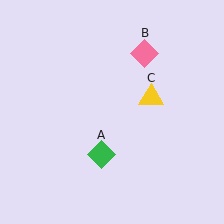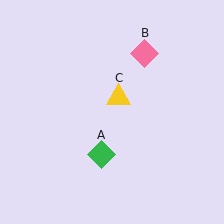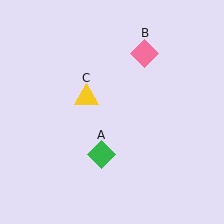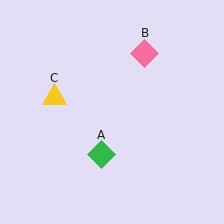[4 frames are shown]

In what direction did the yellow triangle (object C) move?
The yellow triangle (object C) moved left.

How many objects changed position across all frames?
1 object changed position: yellow triangle (object C).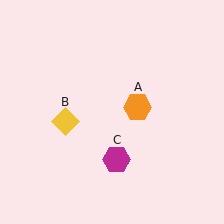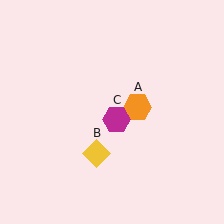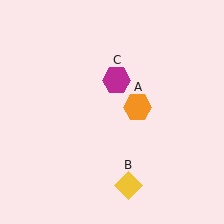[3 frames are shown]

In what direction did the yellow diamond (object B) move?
The yellow diamond (object B) moved down and to the right.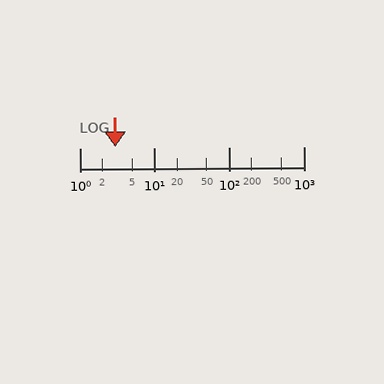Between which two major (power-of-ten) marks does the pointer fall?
The pointer is between 1 and 10.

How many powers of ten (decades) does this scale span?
The scale spans 3 decades, from 1 to 1000.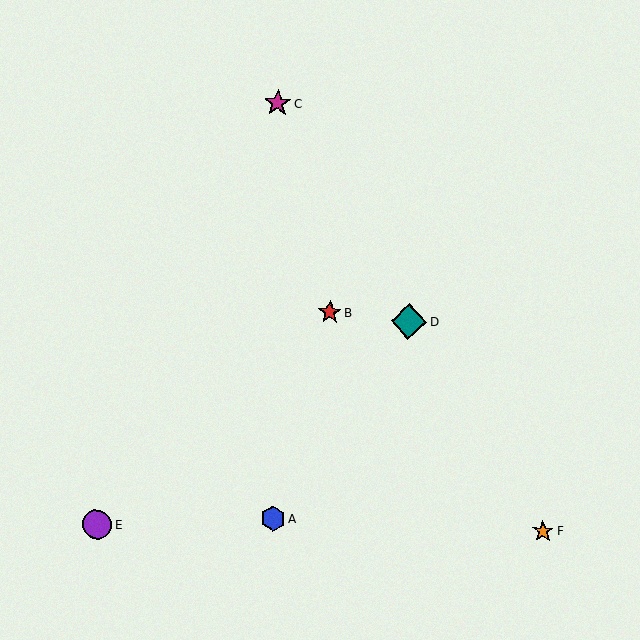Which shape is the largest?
The teal diamond (labeled D) is the largest.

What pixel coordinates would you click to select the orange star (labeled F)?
Click at (543, 531) to select the orange star F.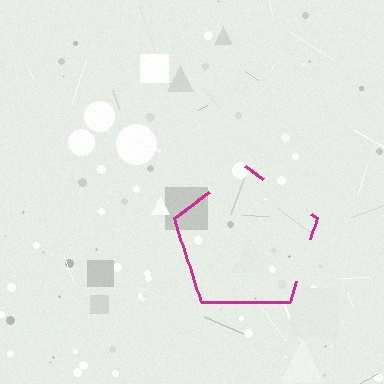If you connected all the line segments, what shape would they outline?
They would outline a pentagon.